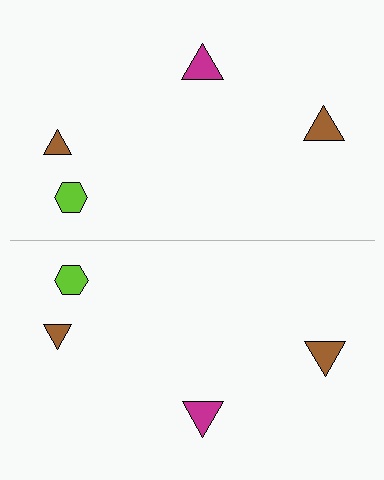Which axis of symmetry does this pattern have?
The pattern has a horizontal axis of symmetry running through the center of the image.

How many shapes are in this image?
There are 8 shapes in this image.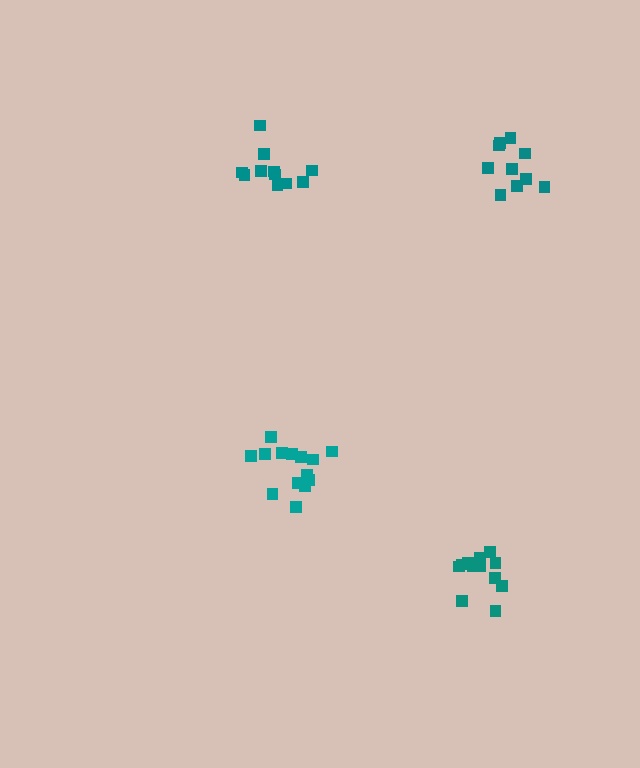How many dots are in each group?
Group 1: 11 dots, Group 2: 15 dots, Group 3: 14 dots, Group 4: 10 dots (50 total).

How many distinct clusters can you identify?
There are 4 distinct clusters.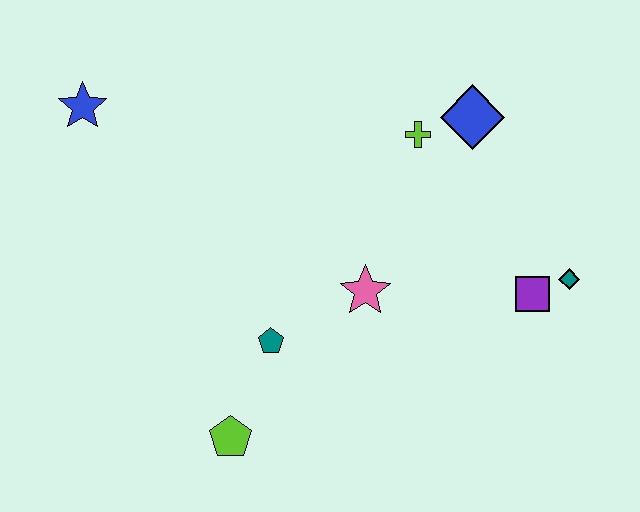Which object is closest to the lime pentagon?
The teal pentagon is closest to the lime pentagon.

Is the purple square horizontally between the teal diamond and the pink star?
Yes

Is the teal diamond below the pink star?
No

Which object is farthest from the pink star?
The blue star is farthest from the pink star.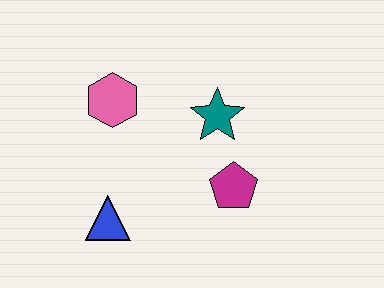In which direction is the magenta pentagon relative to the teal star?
The magenta pentagon is below the teal star.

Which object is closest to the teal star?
The magenta pentagon is closest to the teal star.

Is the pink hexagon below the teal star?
No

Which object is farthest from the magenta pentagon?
The pink hexagon is farthest from the magenta pentagon.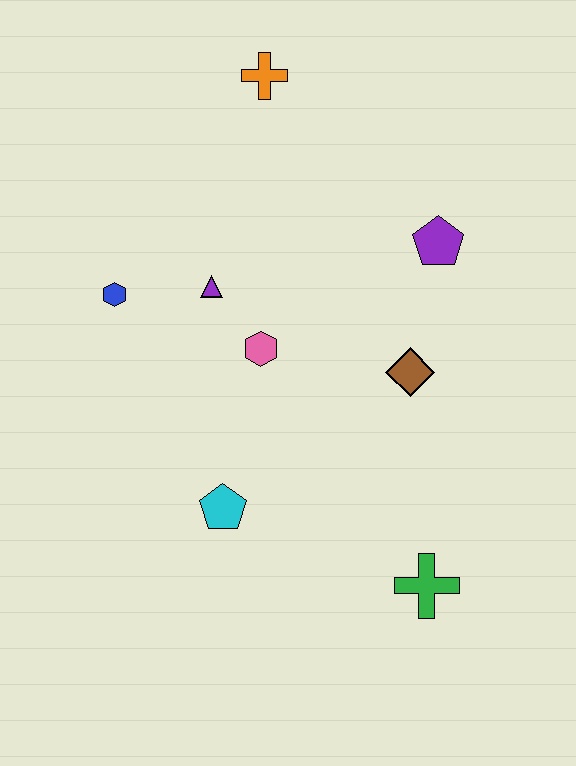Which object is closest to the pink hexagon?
The purple triangle is closest to the pink hexagon.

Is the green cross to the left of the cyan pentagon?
No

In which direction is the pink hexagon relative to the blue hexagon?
The pink hexagon is to the right of the blue hexagon.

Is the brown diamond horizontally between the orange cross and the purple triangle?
No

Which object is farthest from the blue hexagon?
The green cross is farthest from the blue hexagon.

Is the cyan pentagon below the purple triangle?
Yes